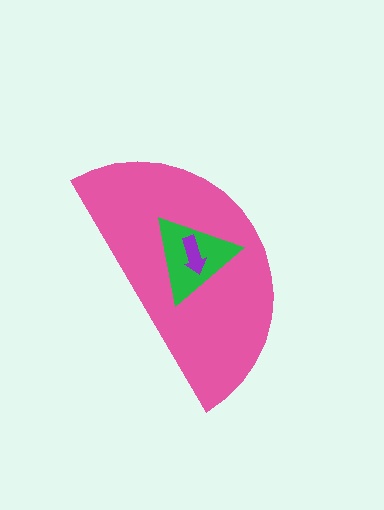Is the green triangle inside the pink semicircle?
Yes.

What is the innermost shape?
The purple arrow.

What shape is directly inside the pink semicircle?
The green triangle.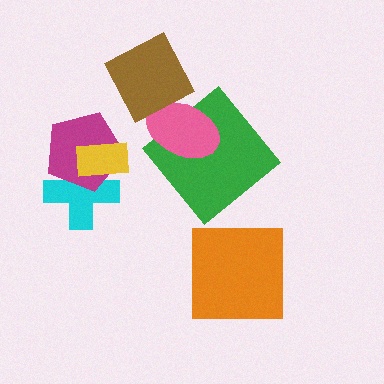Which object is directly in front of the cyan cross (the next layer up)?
The magenta pentagon is directly in front of the cyan cross.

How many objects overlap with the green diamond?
1 object overlaps with the green diamond.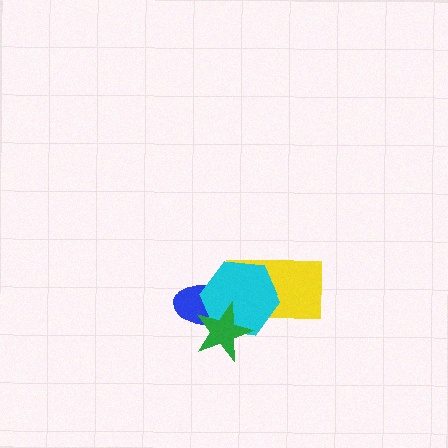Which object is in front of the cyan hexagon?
The green star is in front of the cyan hexagon.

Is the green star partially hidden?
No, no other shape covers it.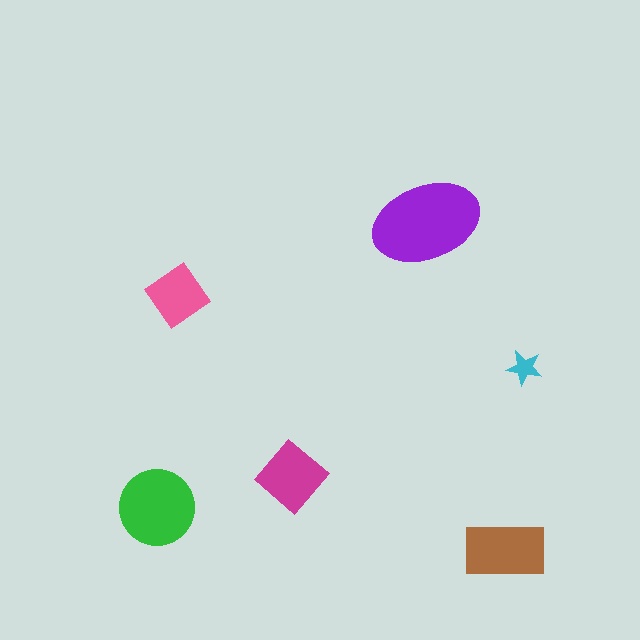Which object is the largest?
The purple ellipse.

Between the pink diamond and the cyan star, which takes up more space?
The pink diamond.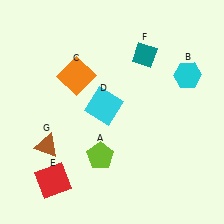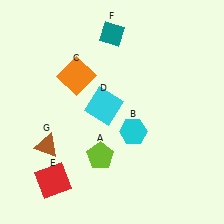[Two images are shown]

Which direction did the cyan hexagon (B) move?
The cyan hexagon (B) moved down.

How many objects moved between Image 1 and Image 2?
2 objects moved between the two images.